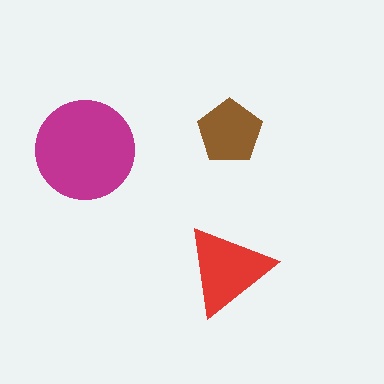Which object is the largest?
The magenta circle.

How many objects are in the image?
There are 3 objects in the image.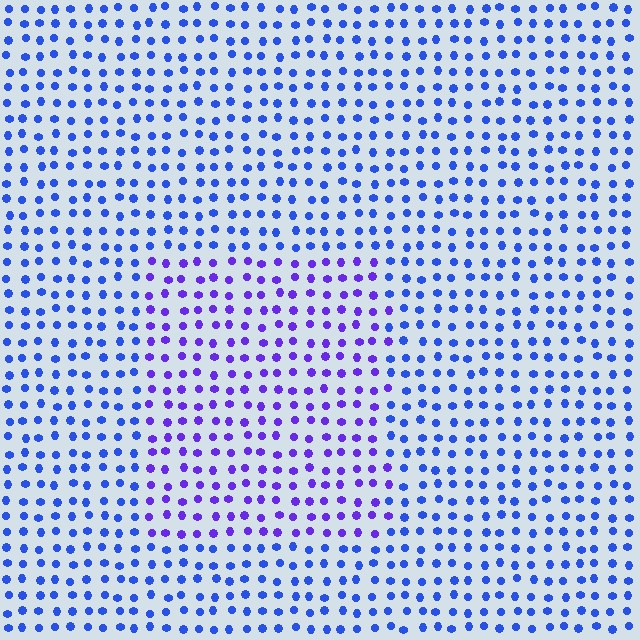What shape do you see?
I see a rectangle.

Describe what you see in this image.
The image is filled with small blue elements in a uniform arrangement. A rectangle-shaped region is visible where the elements are tinted to a slightly different hue, forming a subtle color boundary.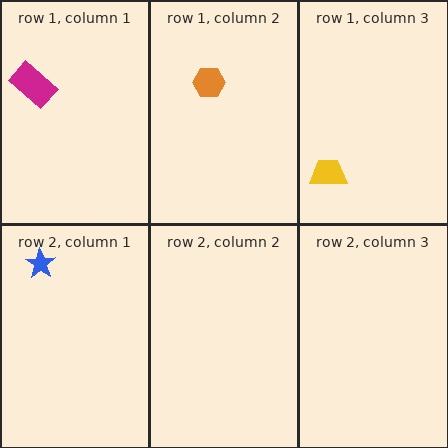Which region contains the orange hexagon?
The row 1, column 2 region.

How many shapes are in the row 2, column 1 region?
1.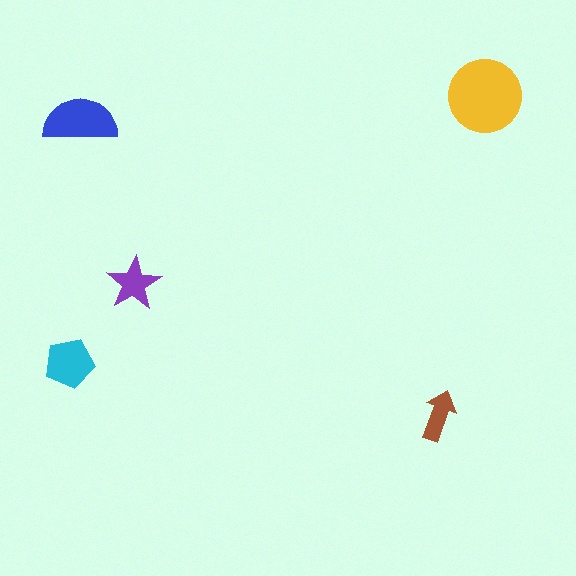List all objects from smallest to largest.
The brown arrow, the purple star, the cyan pentagon, the blue semicircle, the yellow circle.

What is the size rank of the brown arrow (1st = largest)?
5th.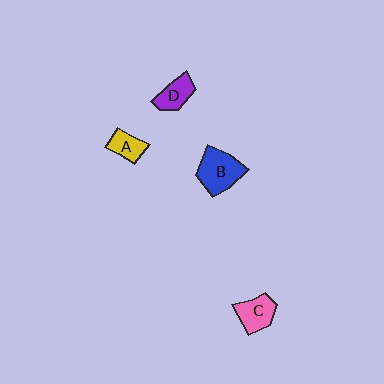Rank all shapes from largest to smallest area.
From largest to smallest: B (blue), C (pink), D (purple), A (yellow).